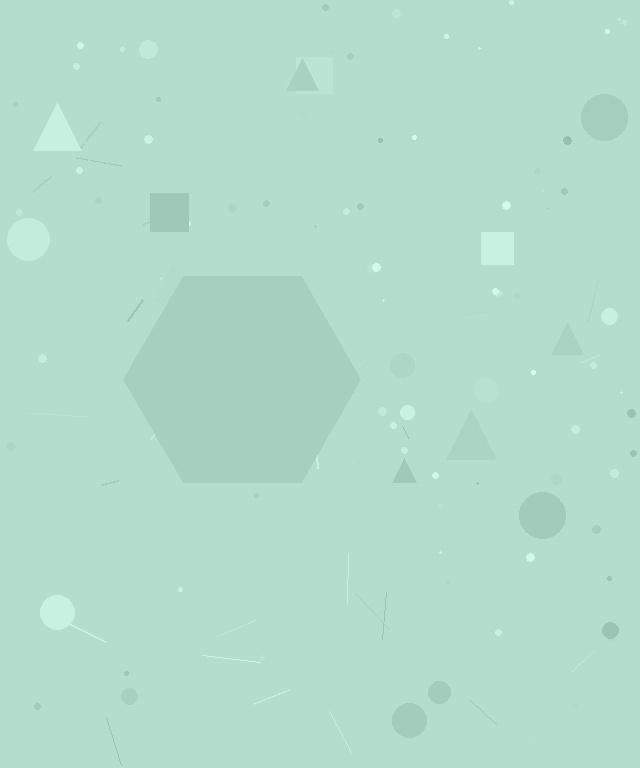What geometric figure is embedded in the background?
A hexagon is embedded in the background.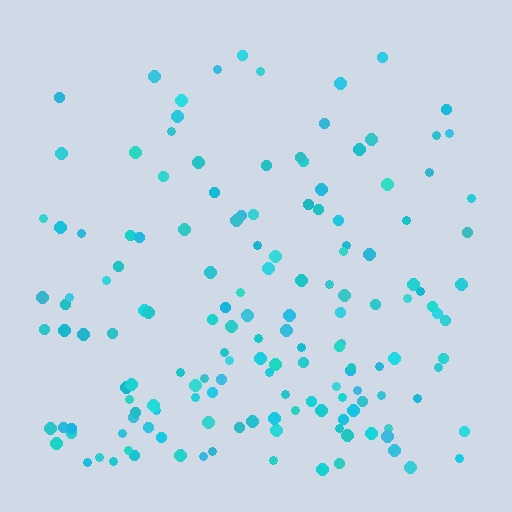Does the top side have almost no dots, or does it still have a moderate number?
Still a moderate number, just noticeably fewer than the bottom.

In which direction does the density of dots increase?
From top to bottom, with the bottom side densest.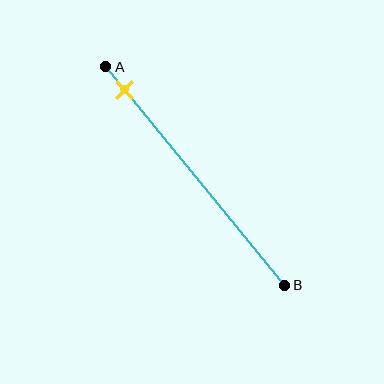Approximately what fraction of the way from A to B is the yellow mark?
The yellow mark is approximately 10% of the way from A to B.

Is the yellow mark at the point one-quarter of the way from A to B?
No, the mark is at about 10% from A, not at the 25% one-quarter point.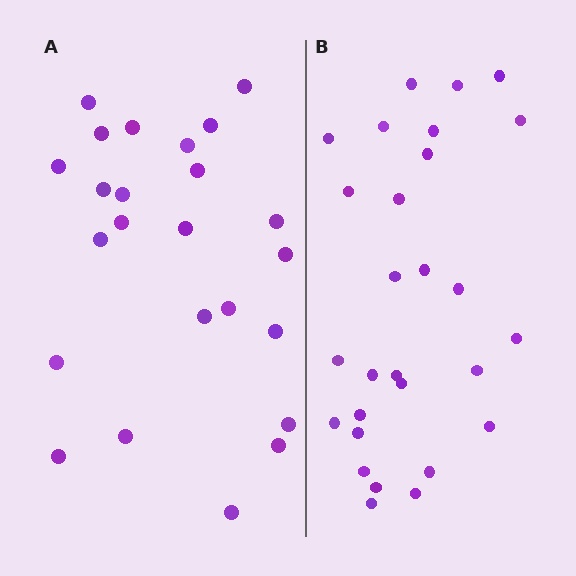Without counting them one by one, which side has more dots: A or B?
Region B (the right region) has more dots.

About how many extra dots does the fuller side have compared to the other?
Region B has about 4 more dots than region A.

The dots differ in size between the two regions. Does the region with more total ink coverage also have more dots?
No. Region A has more total ink coverage because its dots are larger, but region B actually contains more individual dots. Total area can be misleading — the number of items is what matters here.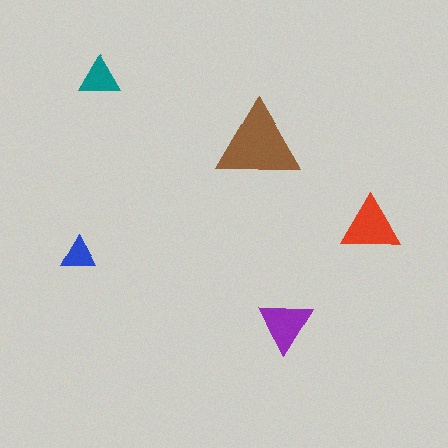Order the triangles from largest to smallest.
the brown one, the red one, the purple one, the teal one, the blue one.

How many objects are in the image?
There are 5 objects in the image.